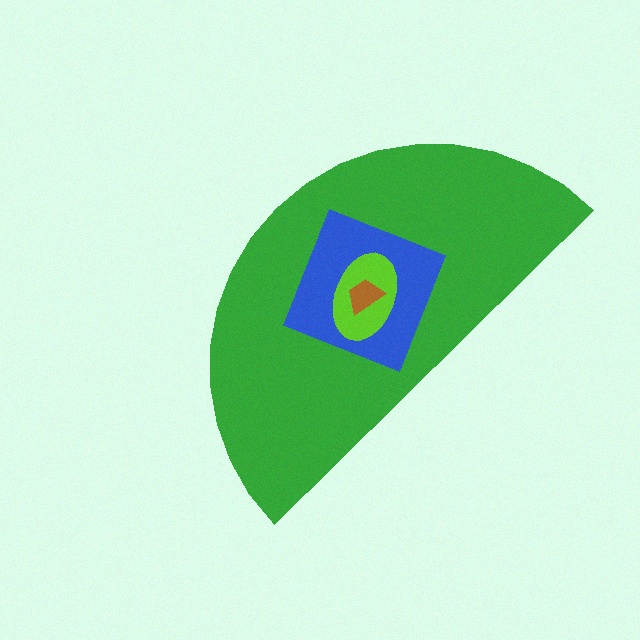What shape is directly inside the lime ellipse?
The brown trapezoid.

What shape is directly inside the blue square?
The lime ellipse.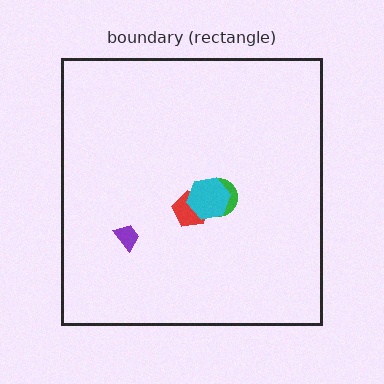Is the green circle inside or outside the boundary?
Inside.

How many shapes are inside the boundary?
4 inside, 0 outside.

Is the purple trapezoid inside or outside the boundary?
Inside.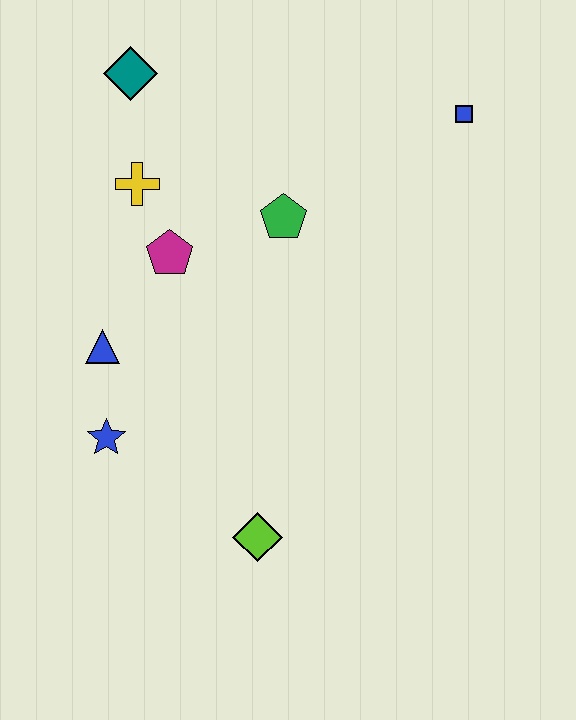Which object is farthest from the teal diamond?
The lime diamond is farthest from the teal diamond.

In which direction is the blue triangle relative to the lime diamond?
The blue triangle is above the lime diamond.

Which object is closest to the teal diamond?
The yellow cross is closest to the teal diamond.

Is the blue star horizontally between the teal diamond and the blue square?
No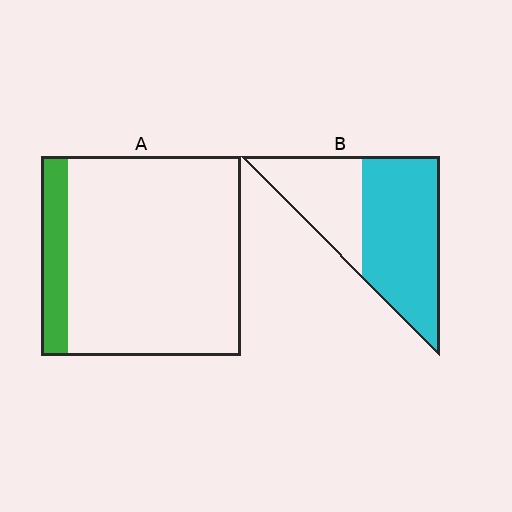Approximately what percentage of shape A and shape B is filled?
A is approximately 15% and B is approximately 65%.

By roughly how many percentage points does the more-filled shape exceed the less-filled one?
By roughly 50 percentage points (B over A).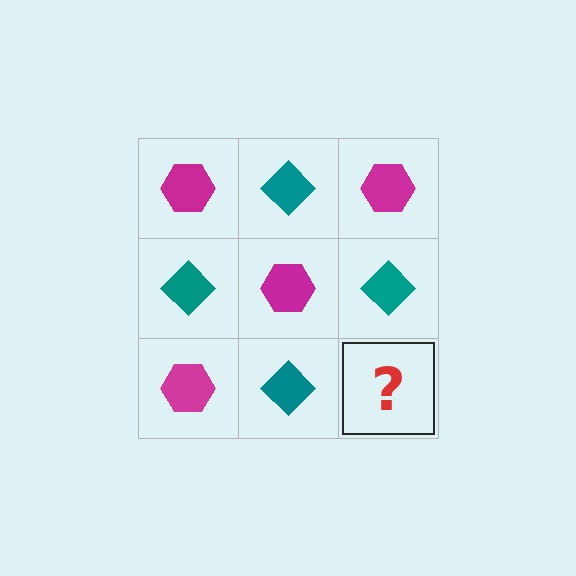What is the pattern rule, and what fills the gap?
The rule is that it alternates magenta hexagon and teal diamond in a checkerboard pattern. The gap should be filled with a magenta hexagon.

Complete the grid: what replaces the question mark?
The question mark should be replaced with a magenta hexagon.